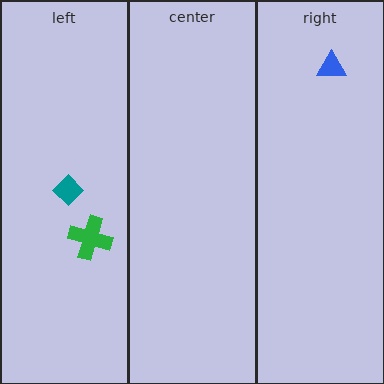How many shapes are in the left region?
2.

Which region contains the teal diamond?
The left region.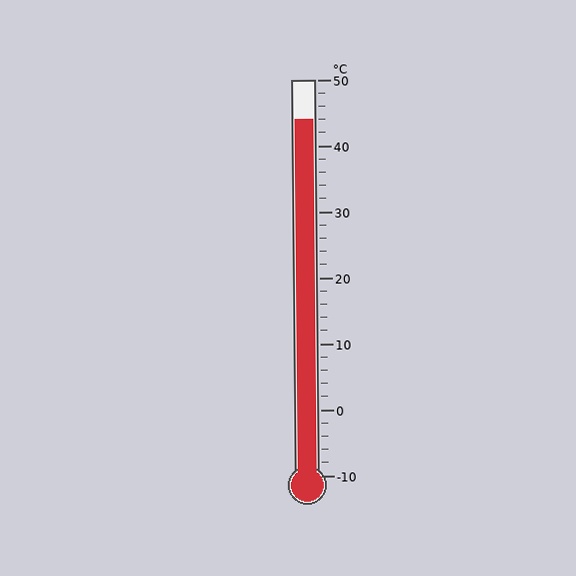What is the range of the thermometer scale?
The thermometer scale ranges from -10°C to 50°C.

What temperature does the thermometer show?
The thermometer shows approximately 44°C.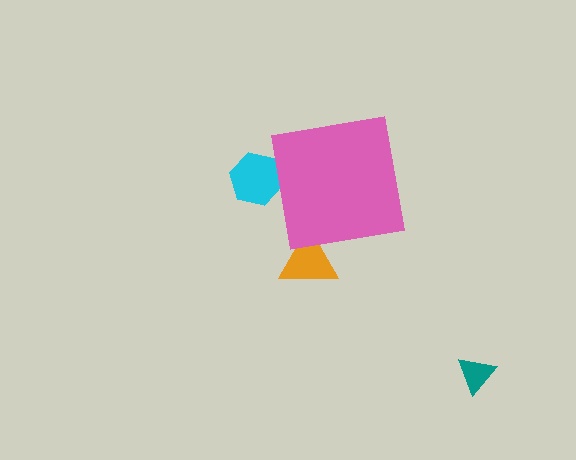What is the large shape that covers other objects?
A pink square.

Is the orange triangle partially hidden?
Yes, the orange triangle is partially hidden behind the pink square.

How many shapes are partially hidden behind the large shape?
2 shapes are partially hidden.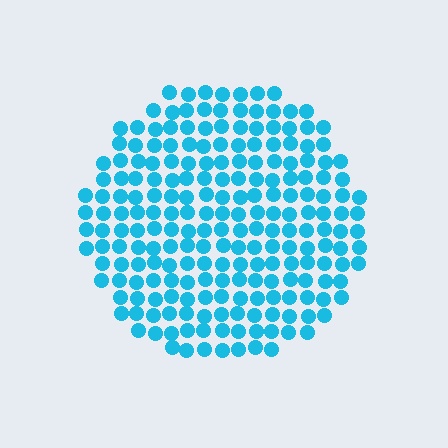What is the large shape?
The large shape is a circle.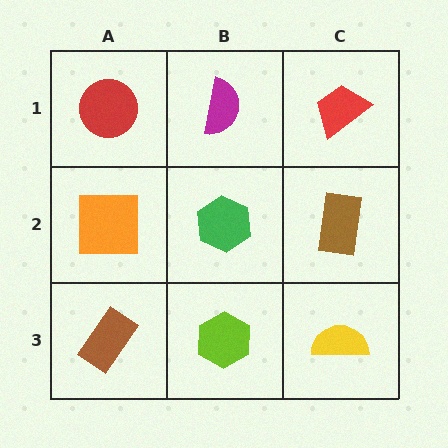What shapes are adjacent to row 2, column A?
A red circle (row 1, column A), a brown rectangle (row 3, column A), a green hexagon (row 2, column B).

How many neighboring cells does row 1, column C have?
2.